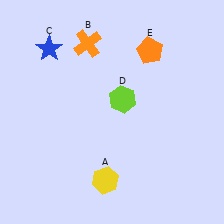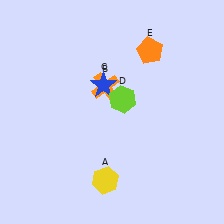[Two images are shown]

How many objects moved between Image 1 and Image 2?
2 objects moved between the two images.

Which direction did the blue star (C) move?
The blue star (C) moved right.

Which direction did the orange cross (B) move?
The orange cross (B) moved down.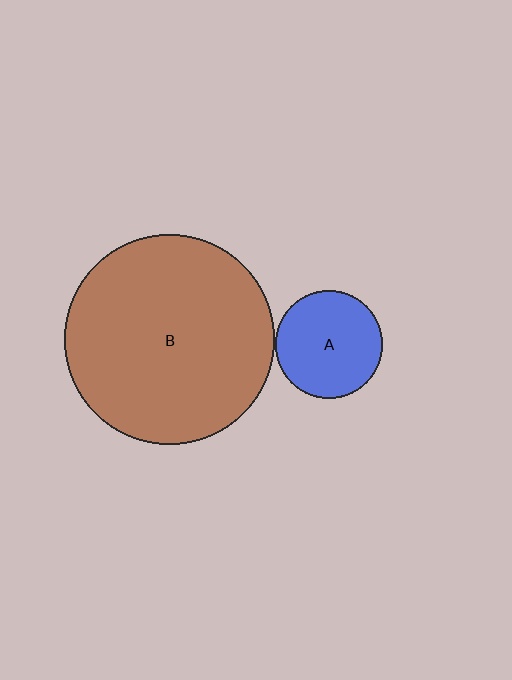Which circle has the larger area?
Circle B (brown).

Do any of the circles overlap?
No, none of the circles overlap.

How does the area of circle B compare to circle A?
Approximately 3.8 times.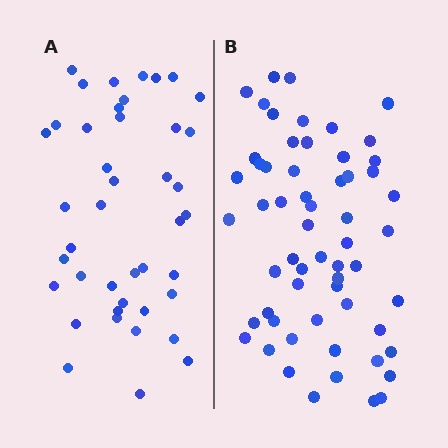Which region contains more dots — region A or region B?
Region B (the right region) has more dots.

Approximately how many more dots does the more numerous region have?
Region B has approximately 15 more dots than region A.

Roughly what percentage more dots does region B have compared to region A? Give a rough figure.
About 40% more.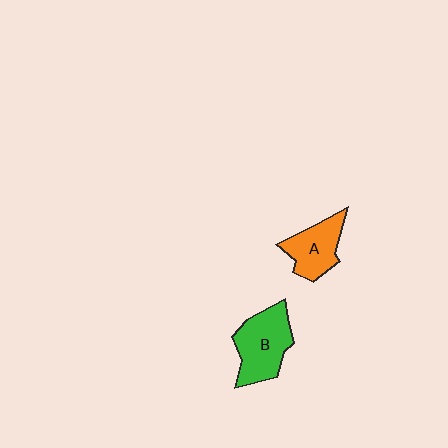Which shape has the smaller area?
Shape A (orange).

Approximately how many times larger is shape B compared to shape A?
Approximately 1.3 times.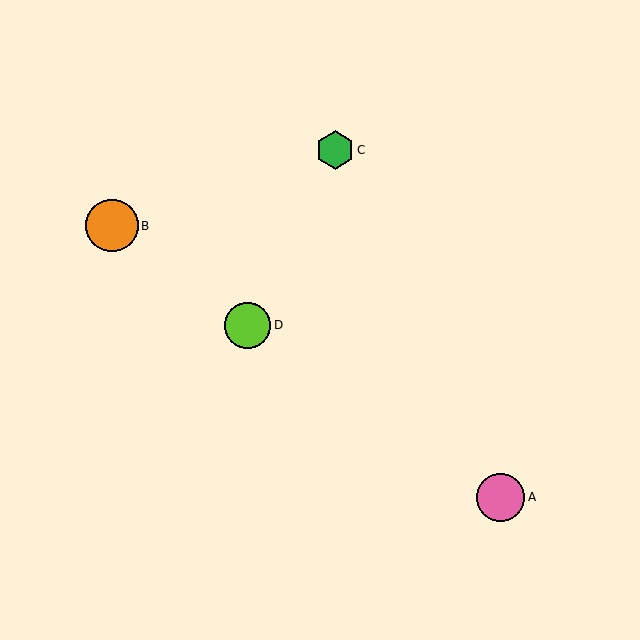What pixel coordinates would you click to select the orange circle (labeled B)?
Click at (112, 226) to select the orange circle B.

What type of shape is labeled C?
Shape C is a green hexagon.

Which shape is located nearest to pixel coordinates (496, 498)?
The pink circle (labeled A) at (501, 497) is nearest to that location.